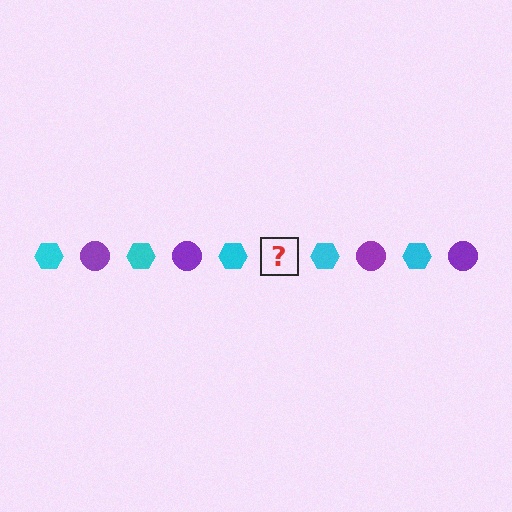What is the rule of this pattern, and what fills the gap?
The rule is that the pattern alternates between cyan hexagon and purple circle. The gap should be filled with a purple circle.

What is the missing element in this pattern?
The missing element is a purple circle.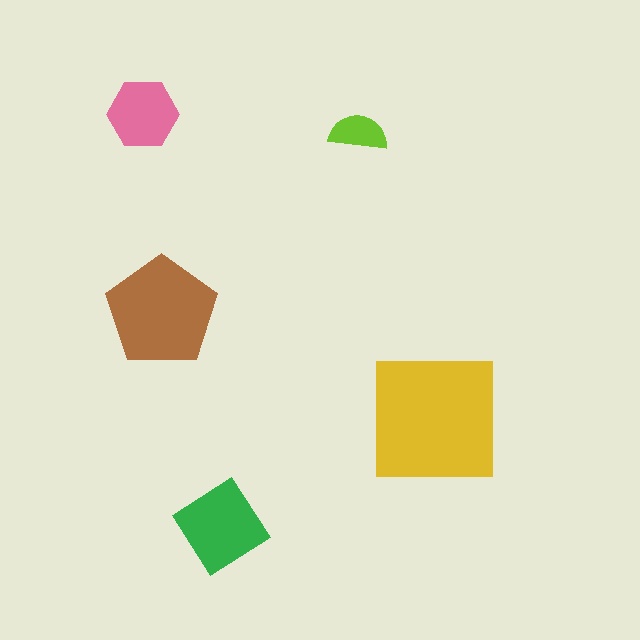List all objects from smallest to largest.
The lime semicircle, the pink hexagon, the green diamond, the brown pentagon, the yellow square.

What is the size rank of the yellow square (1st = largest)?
1st.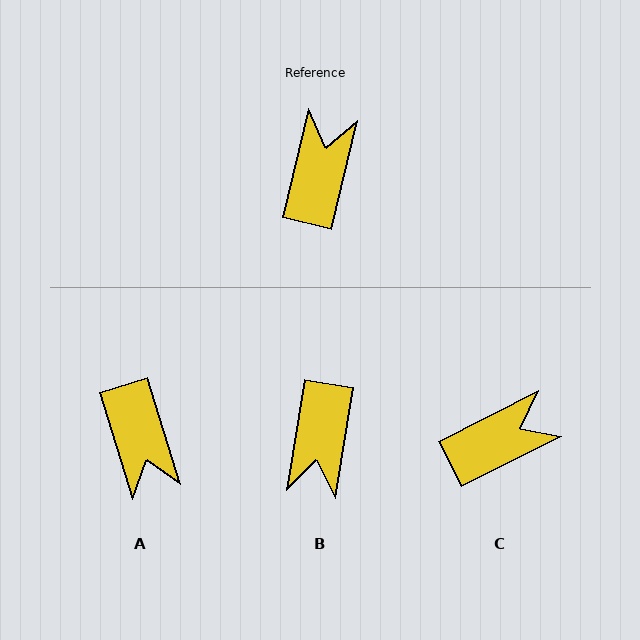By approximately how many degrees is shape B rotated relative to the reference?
Approximately 175 degrees clockwise.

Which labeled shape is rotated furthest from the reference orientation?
B, about 175 degrees away.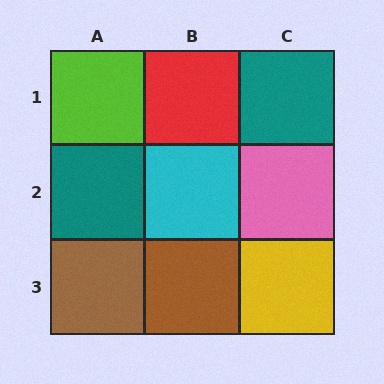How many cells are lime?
1 cell is lime.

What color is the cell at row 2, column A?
Teal.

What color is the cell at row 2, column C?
Pink.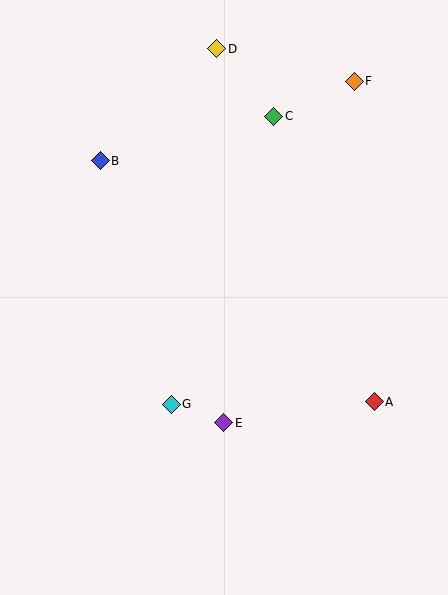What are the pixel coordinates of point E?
Point E is at (224, 423).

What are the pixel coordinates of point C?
Point C is at (274, 116).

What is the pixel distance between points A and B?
The distance between A and B is 365 pixels.